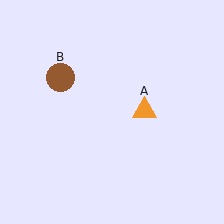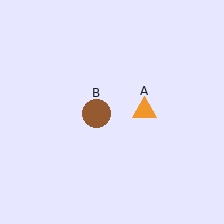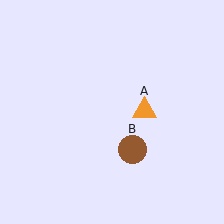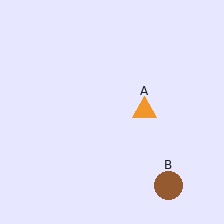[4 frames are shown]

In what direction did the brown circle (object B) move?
The brown circle (object B) moved down and to the right.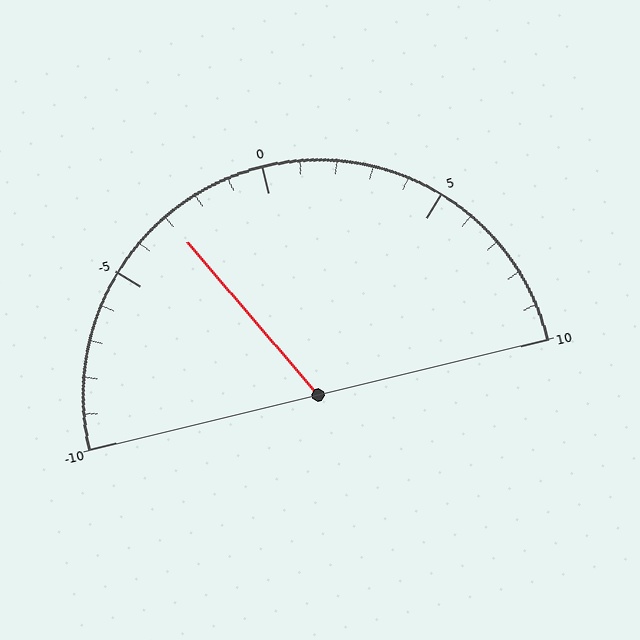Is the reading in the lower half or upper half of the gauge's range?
The reading is in the lower half of the range (-10 to 10).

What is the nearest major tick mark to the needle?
The nearest major tick mark is -5.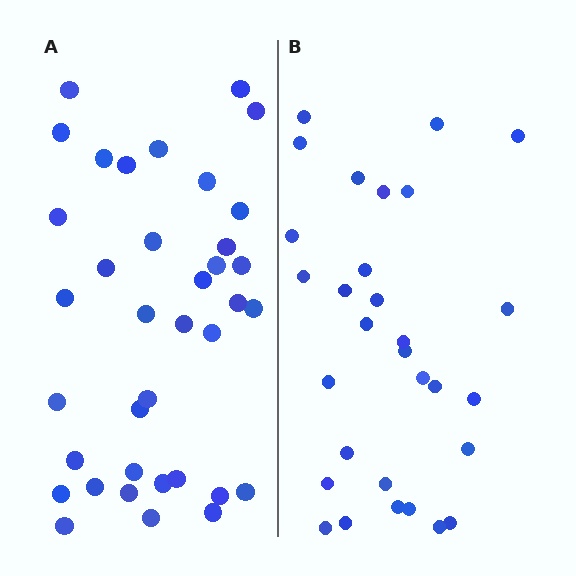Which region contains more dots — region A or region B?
Region A (the left region) has more dots.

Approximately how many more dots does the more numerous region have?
Region A has roughly 8 or so more dots than region B.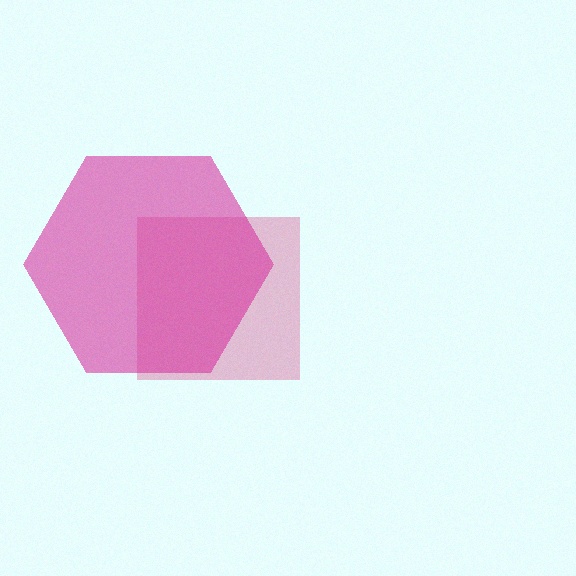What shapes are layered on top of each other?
The layered shapes are: a pink square, a magenta hexagon.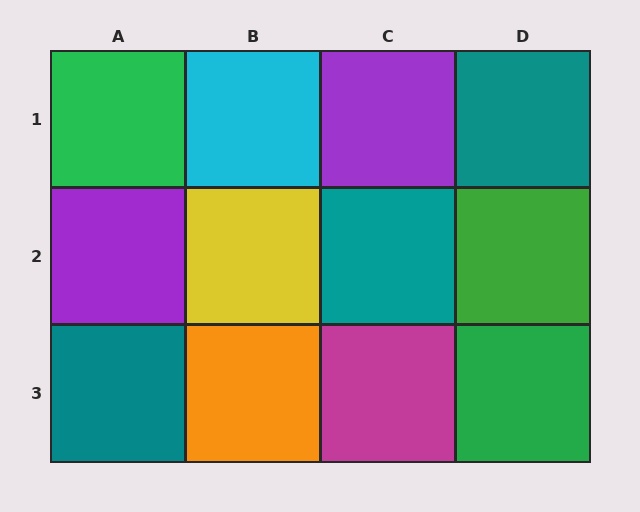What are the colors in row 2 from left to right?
Purple, yellow, teal, green.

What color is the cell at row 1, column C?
Purple.